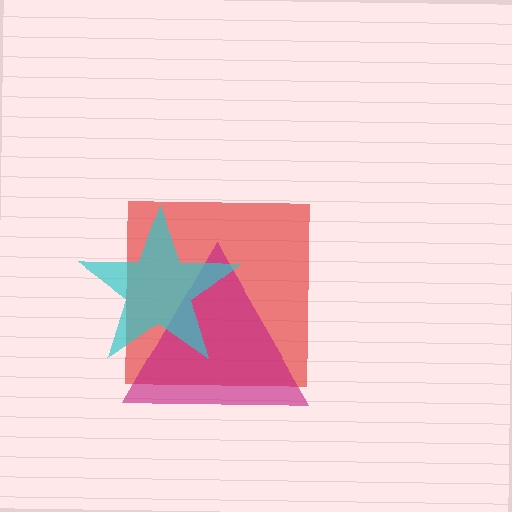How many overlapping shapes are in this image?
There are 3 overlapping shapes in the image.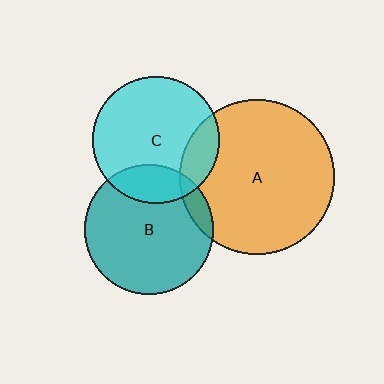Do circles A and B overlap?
Yes.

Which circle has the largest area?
Circle A (orange).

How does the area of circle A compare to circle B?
Approximately 1.4 times.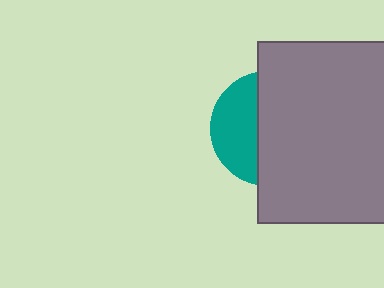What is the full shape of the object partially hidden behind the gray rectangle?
The partially hidden object is a teal circle.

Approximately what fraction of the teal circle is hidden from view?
Roughly 62% of the teal circle is hidden behind the gray rectangle.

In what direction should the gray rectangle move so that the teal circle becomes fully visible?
The gray rectangle should move right. That is the shortest direction to clear the overlap and leave the teal circle fully visible.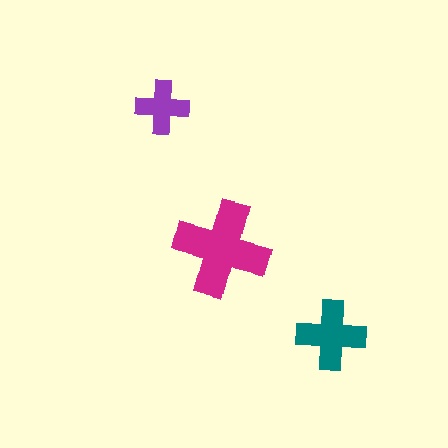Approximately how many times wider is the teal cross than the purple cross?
About 1.5 times wider.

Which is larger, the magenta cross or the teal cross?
The magenta one.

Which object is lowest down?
The teal cross is bottommost.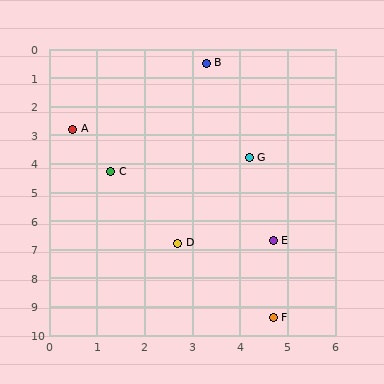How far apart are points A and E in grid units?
Points A and E are about 5.7 grid units apart.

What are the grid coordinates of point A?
Point A is at approximately (0.5, 2.8).